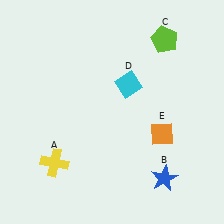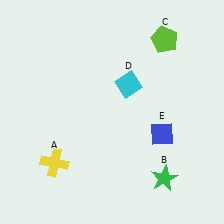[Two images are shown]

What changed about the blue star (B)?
In Image 1, B is blue. In Image 2, it changed to green.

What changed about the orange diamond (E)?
In Image 1, E is orange. In Image 2, it changed to blue.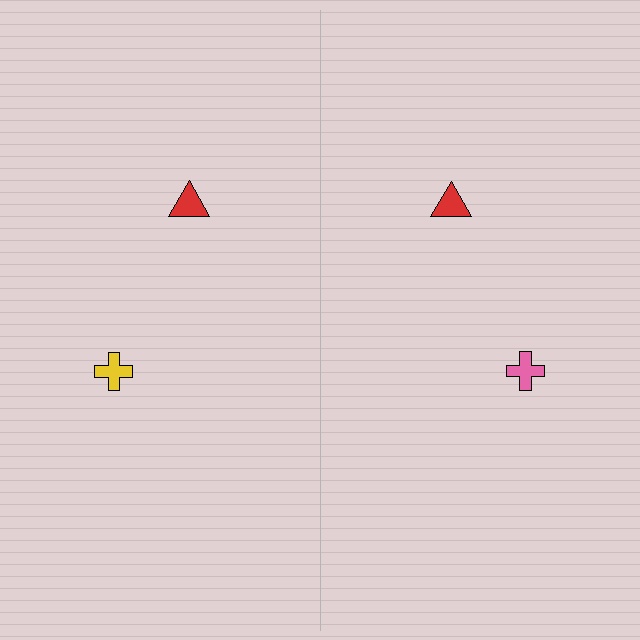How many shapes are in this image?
There are 4 shapes in this image.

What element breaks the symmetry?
The pink cross on the right side breaks the symmetry — its mirror counterpart is yellow.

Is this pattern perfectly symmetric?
No, the pattern is not perfectly symmetric. The pink cross on the right side breaks the symmetry — its mirror counterpart is yellow.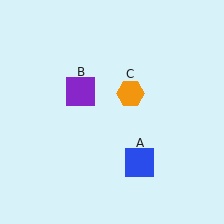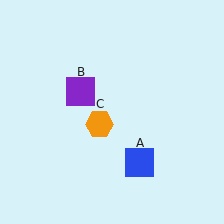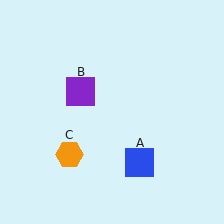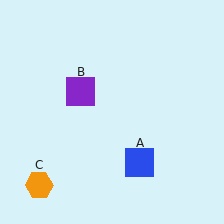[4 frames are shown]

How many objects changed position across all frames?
1 object changed position: orange hexagon (object C).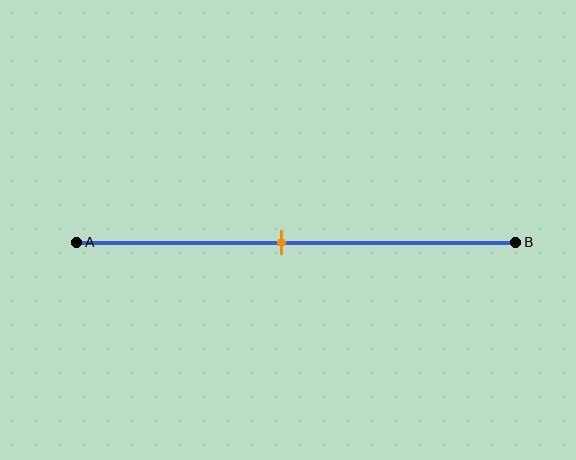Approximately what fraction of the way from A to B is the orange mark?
The orange mark is approximately 45% of the way from A to B.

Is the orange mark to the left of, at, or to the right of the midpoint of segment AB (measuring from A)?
The orange mark is to the left of the midpoint of segment AB.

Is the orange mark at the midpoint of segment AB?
No, the mark is at about 45% from A, not at the 50% midpoint.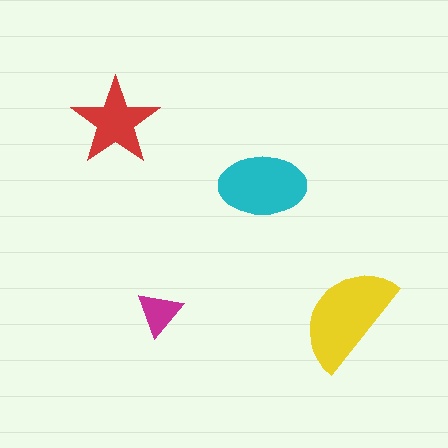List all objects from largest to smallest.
The yellow semicircle, the cyan ellipse, the red star, the magenta triangle.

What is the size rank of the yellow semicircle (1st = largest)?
1st.